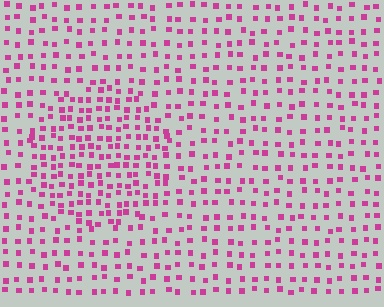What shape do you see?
I see a circle.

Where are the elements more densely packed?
The elements are more densely packed inside the circle boundary.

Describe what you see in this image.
The image contains small magenta elements arranged at two different densities. A circle-shaped region is visible where the elements are more densely packed than the surrounding area.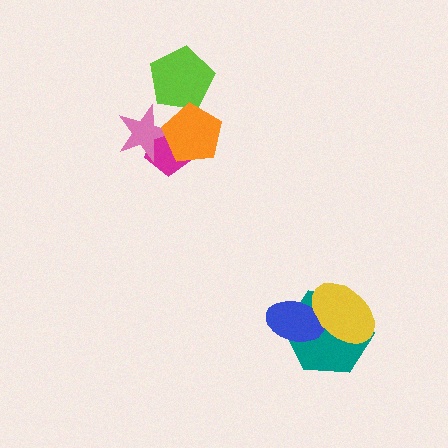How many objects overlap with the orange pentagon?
3 objects overlap with the orange pentagon.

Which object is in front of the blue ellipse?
The yellow ellipse is in front of the blue ellipse.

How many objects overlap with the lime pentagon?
1 object overlaps with the lime pentagon.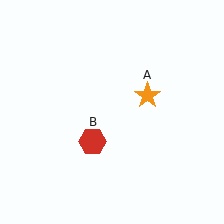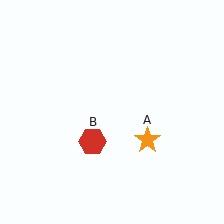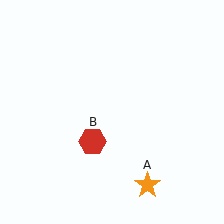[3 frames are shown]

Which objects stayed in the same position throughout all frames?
Red hexagon (object B) remained stationary.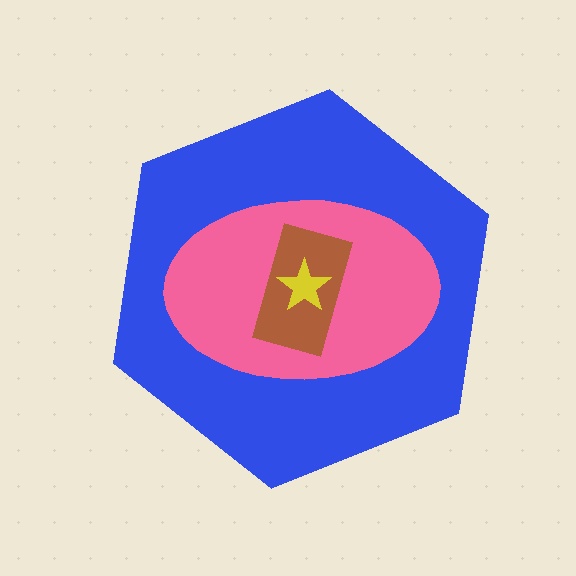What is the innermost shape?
The yellow star.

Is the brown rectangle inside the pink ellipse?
Yes.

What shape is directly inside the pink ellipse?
The brown rectangle.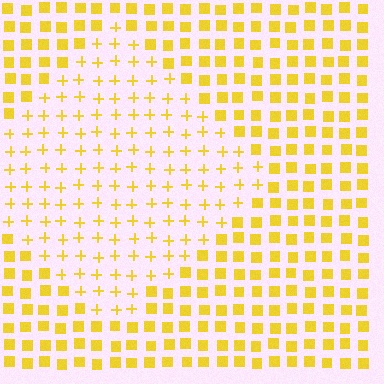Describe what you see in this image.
The image is filled with small yellow elements arranged in a uniform grid. A diamond-shaped region contains plus signs, while the surrounding area contains squares. The boundary is defined purely by the change in element shape.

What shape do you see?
I see a diamond.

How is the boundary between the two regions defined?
The boundary is defined by a change in element shape: plus signs inside vs. squares outside. All elements share the same color and spacing.